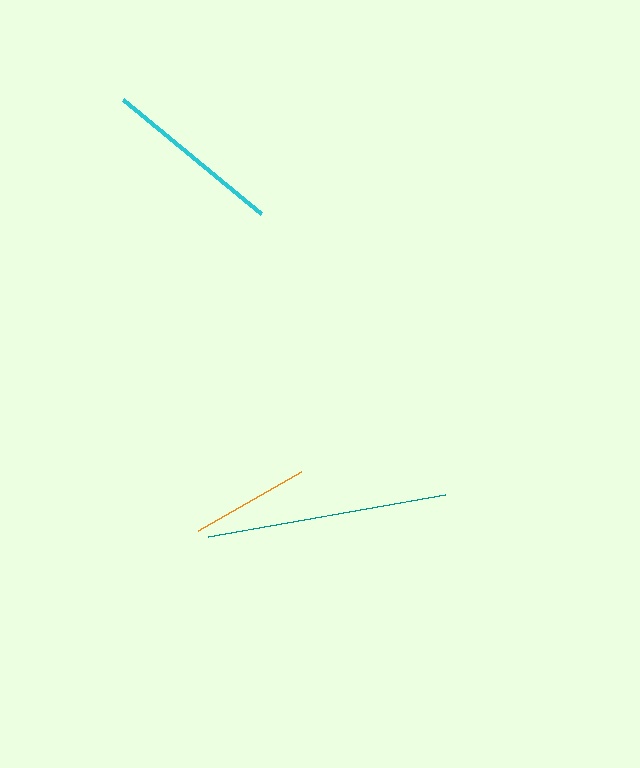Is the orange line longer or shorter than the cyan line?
The cyan line is longer than the orange line.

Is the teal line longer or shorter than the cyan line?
The teal line is longer than the cyan line.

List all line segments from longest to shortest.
From longest to shortest: teal, cyan, orange.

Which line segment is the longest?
The teal line is the longest at approximately 241 pixels.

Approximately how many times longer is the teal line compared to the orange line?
The teal line is approximately 2.0 times the length of the orange line.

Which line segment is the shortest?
The orange line is the shortest at approximately 119 pixels.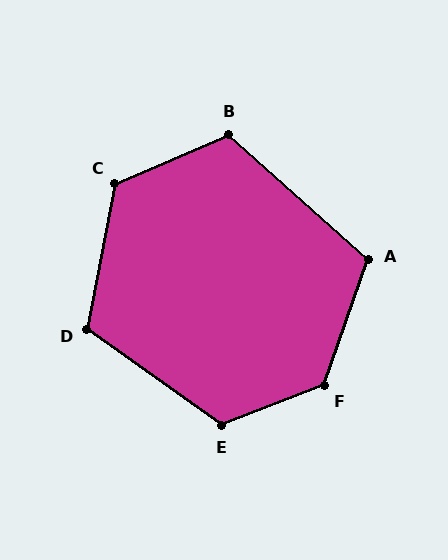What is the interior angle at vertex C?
Approximately 124 degrees (obtuse).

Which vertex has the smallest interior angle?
A, at approximately 113 degrees.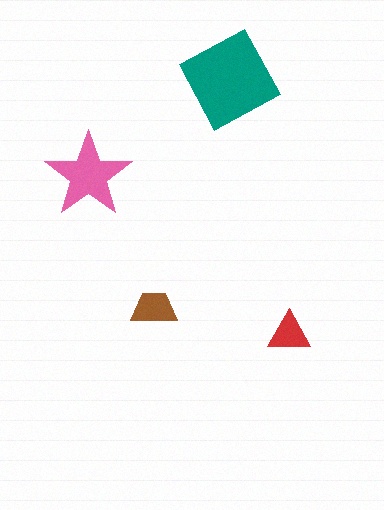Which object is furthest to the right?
The red triangle is rightmost.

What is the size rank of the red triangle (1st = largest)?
4th.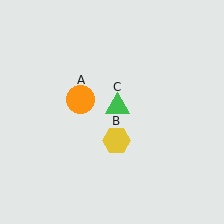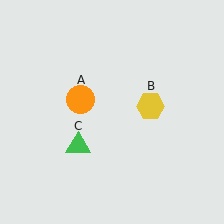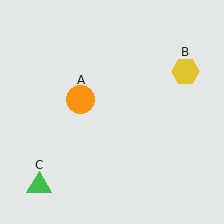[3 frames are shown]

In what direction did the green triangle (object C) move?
The green triangle (object C) moved down and to the left.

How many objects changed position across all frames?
2 objects changed position: yellow hexagon (object B), green triangle (object C).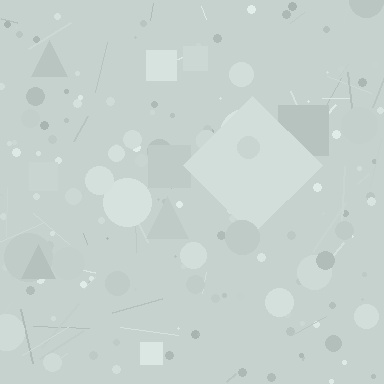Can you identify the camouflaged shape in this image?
The camouflaged shape is a diamond.